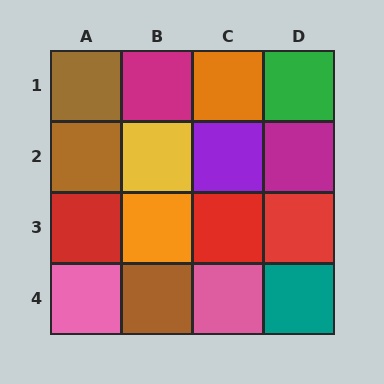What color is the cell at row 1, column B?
Magenta.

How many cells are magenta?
2 cells are magenta.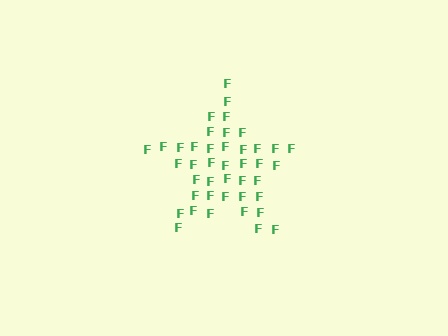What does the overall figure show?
The overall figure shows a star.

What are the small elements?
The small elements are letter F's.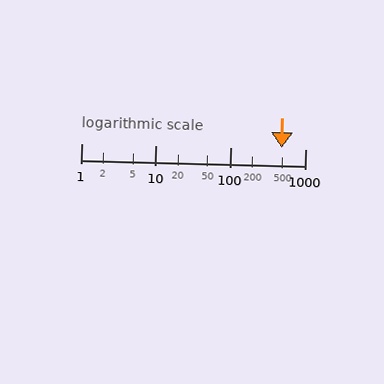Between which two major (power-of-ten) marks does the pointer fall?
The pointer is between 100 and 1000.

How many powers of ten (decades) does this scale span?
The scale spans 3 decades, from 1 to 1000.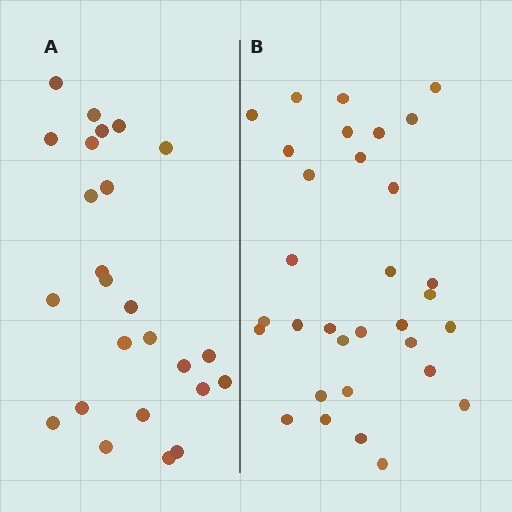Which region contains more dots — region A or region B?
Region B (the right region) has more dots.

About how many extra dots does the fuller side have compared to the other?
Region B has roughly 8 or so more dots than region A.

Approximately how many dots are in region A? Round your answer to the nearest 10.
About 20 dots. (The exact count is 25, which rounds to 20.)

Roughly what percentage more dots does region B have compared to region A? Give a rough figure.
About 30% more.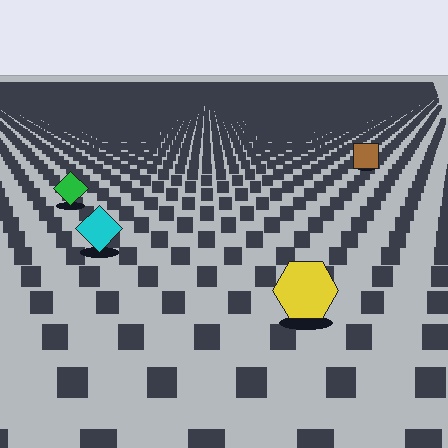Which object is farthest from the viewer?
The brown square is farthest from the viewer. It appears smaller and the ground texture around it is denser.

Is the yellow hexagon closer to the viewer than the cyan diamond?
Yes. The yellow hexagon is closer — you can tell from the texture gradient: the ground texture is coarser near it.